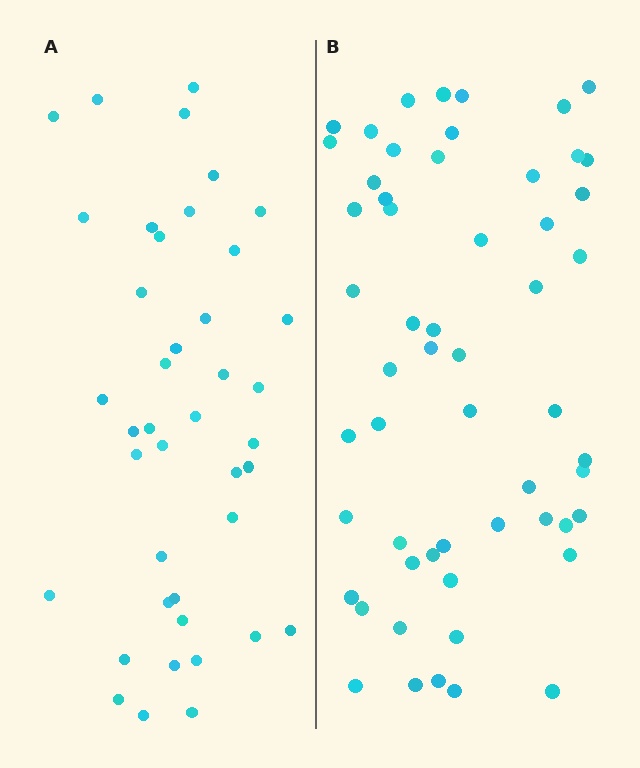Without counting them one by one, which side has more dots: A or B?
Region B (the right region) has more dots.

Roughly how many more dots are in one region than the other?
Region B has approximately 15 more dots than region A.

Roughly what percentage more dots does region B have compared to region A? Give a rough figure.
About 35% more.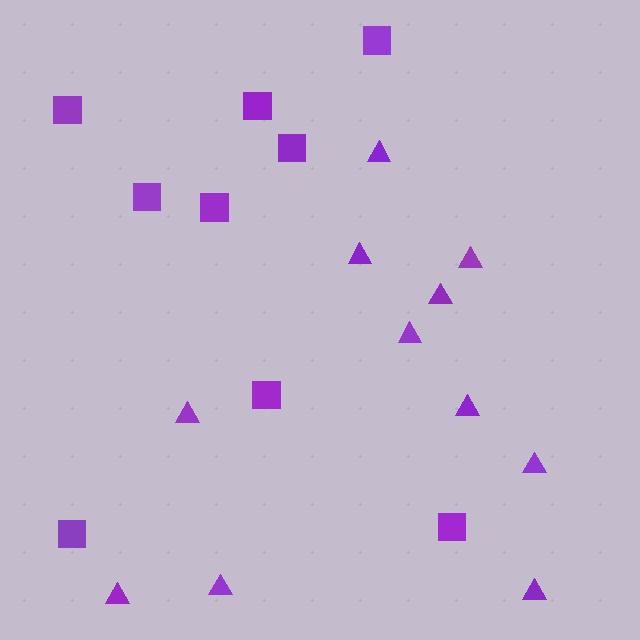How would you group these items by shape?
There are 2 groups: one group of triangles (11) and one group of squares (9).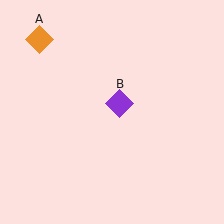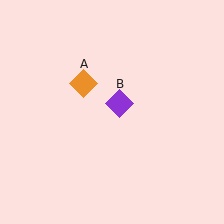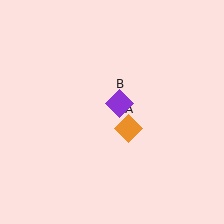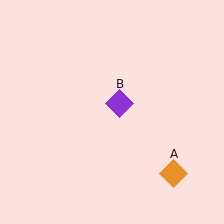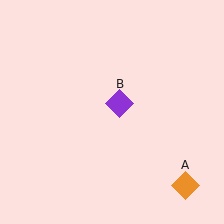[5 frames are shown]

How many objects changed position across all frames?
1 object changed position: orange diamond (object A).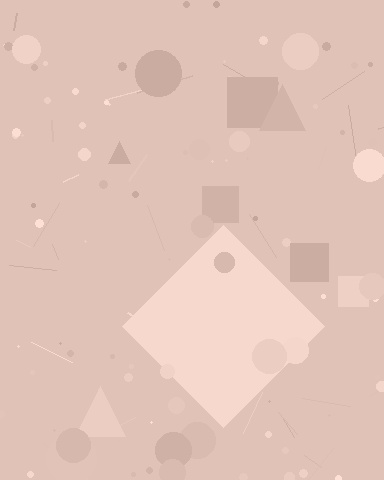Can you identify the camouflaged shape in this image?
The camouflaged shape is a diamond.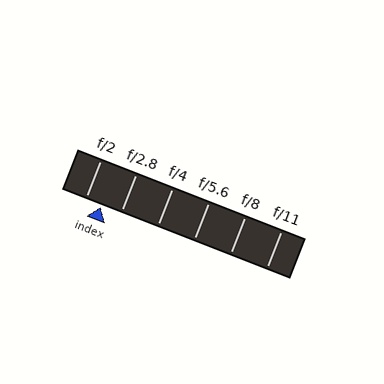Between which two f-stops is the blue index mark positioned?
The index mark is between f/2 and f/2.8.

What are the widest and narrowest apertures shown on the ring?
The widest aperture shown is f/2 and the narrowest is f/11.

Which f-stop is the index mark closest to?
The index mark is closest to f/2.